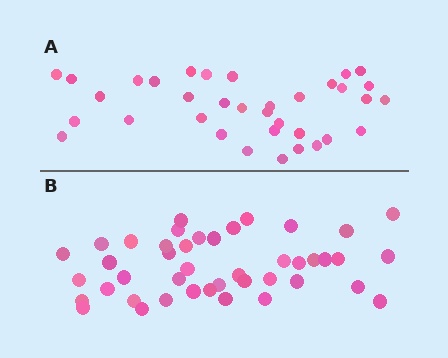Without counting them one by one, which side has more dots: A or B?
Region B (the bottom region) has more dots.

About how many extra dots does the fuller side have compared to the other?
Region B has roughly 8 or so more dots than region A.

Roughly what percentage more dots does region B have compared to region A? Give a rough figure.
About 25% more.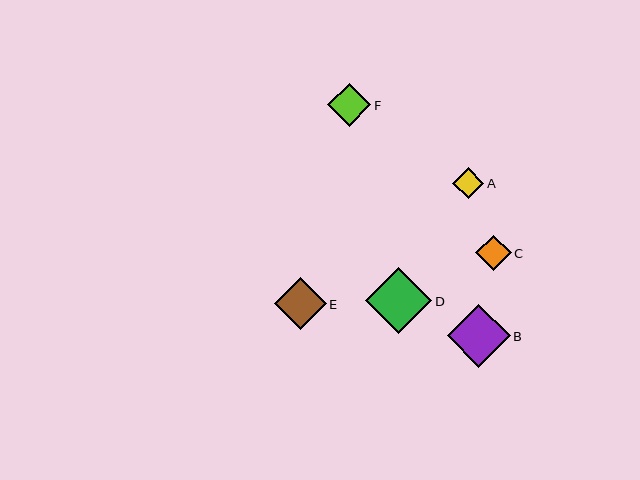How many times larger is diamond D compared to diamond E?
Diamond D is approximately 1.3 times the size of diamond E.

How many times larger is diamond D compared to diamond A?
Diamond D is approximately 2.1 times the size of diamond A.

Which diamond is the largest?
Diamond D is the largest with a size of approximately 66 pixels.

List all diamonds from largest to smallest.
From largest to smallest: D, B, E, F, C, A.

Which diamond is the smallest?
Diamond A is the smallest with a size of approximately 31 pixels.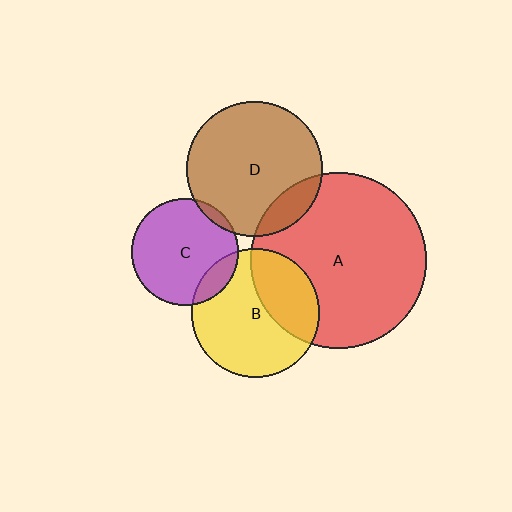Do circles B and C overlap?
Yes.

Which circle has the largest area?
Circle A (red).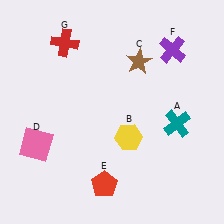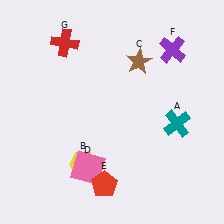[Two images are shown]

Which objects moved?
The objects that moved are: the yellow hexagon (B), the pink square (D).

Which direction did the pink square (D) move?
The pink square (D) moved right.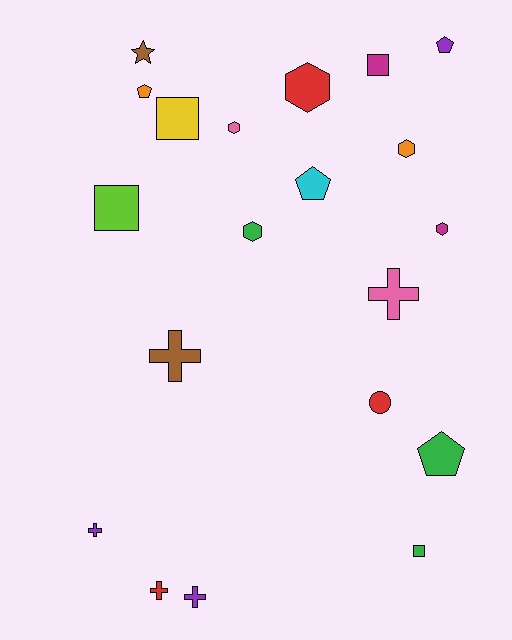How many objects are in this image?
There are 20 objects.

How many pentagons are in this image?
There are 4 pentagons.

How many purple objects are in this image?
There are 3 purple objects.